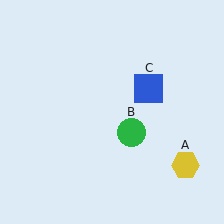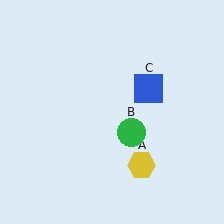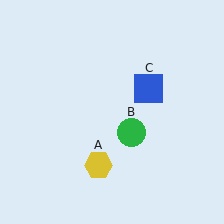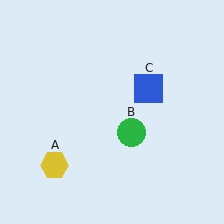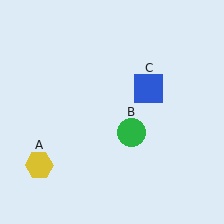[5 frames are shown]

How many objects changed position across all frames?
1 object changed position: yellow hexagon (object A).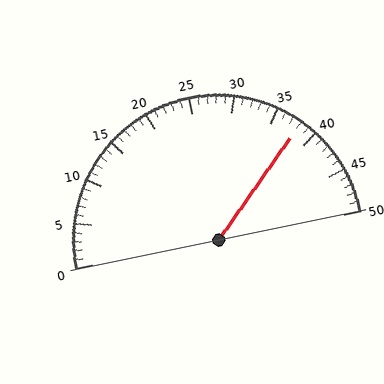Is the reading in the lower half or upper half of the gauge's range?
The reading is in the upper half of the range (0 to 50).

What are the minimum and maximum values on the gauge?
The gauge ranges from 0 to 50.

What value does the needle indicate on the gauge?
The needle indicates approximately 38.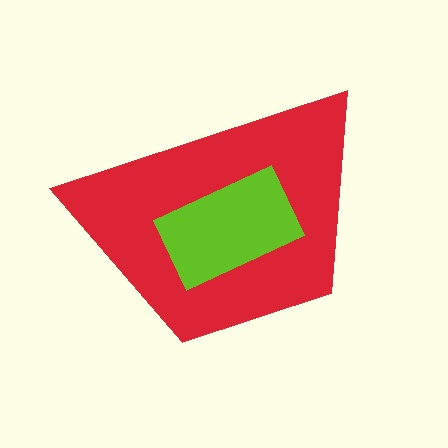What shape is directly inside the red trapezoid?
The lime rectangle.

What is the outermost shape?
The red trapezoid.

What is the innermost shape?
The lime rectangle.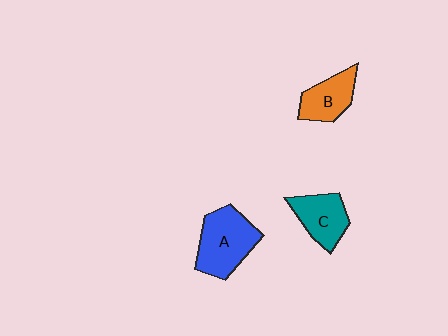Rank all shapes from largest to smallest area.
From largest to smallest: A (blue), C (teal), B (orange).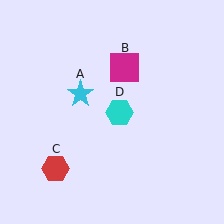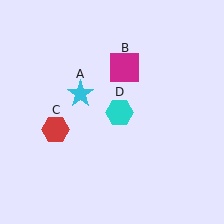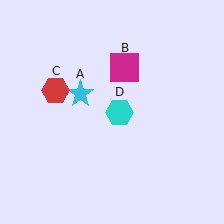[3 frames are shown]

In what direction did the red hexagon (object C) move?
The red hexagon (object C) moved up.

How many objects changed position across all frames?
1 object changed position: red hexagon (object C).